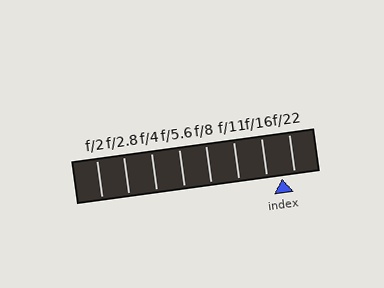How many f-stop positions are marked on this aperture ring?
There are 8 f-stop positions marked.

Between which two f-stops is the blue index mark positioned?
The index mark is between f/16 and f/22.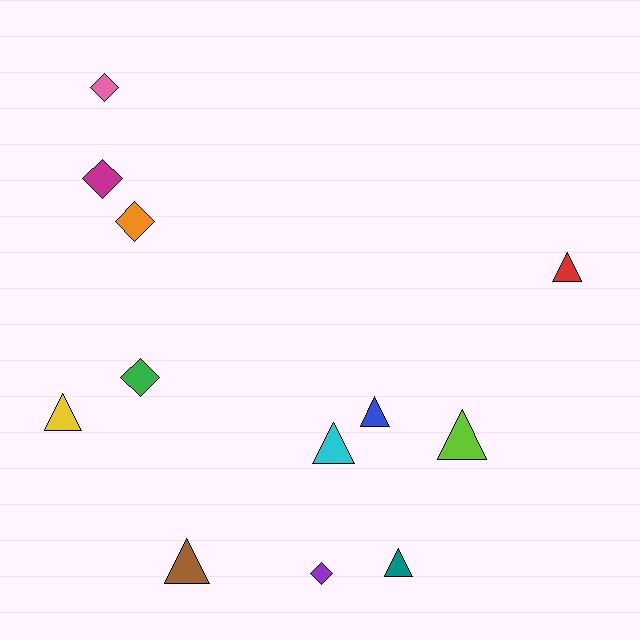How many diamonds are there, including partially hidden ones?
There are 5 diamonds.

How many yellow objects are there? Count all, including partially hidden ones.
There is 1 yellow object.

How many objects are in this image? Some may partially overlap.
There are 12 objects.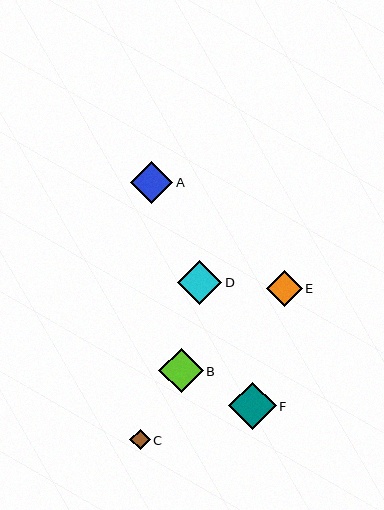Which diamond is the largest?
Diamond F is the largest with a size of approximately 47 pixels.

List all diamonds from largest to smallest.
From largest to smallest: F, B, D, A, E, C.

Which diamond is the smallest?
Diamond C is the smallest with a size of approximately 20 pixels.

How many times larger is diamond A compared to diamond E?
Diamond A is approximately 1.2 times the size of diamond E.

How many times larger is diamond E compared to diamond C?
Diamond E is approximately 1.8 times the size of diamond C.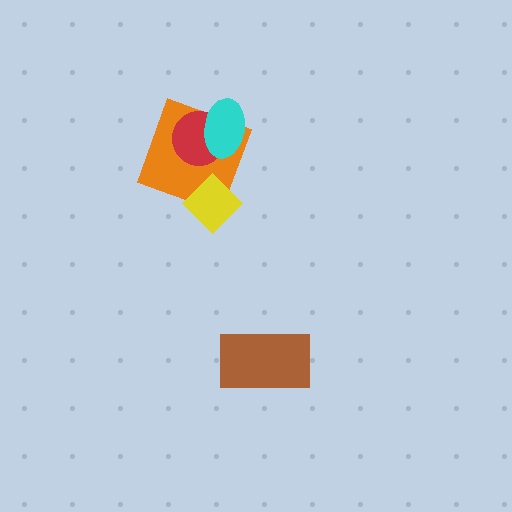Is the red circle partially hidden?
Yes, it is partially covered by another shape.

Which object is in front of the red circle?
The cyan ellipse is in front of the red circle.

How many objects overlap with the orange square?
3 objects overlap with the orange square.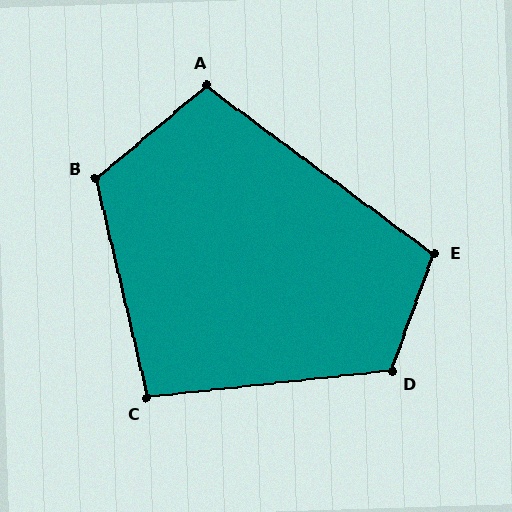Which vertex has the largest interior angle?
B, at approximately 117 degrees.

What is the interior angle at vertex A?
Approximately 103 degrees (obtuse).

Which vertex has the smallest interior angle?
C, at approximately 97 degrees.